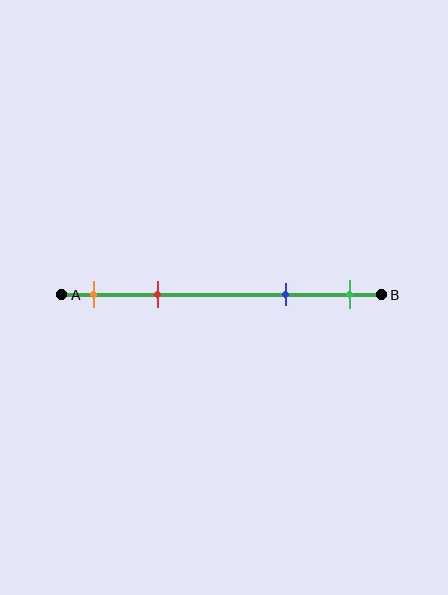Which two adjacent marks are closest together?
The orange and red marks are the closest adjacent pair.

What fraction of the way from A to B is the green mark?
The green mark is approximately 90% (0.9) of the way from A to B.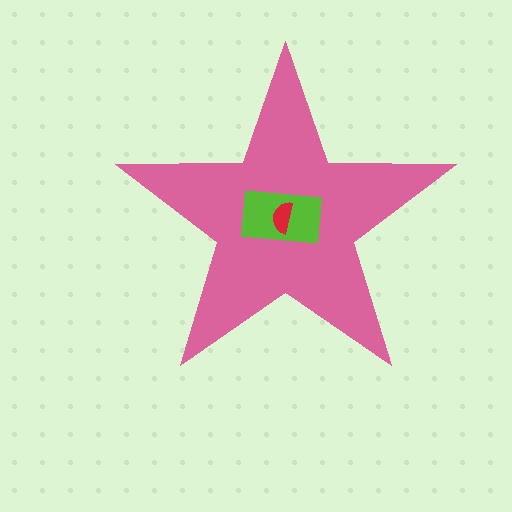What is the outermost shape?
The pink star.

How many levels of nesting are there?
3.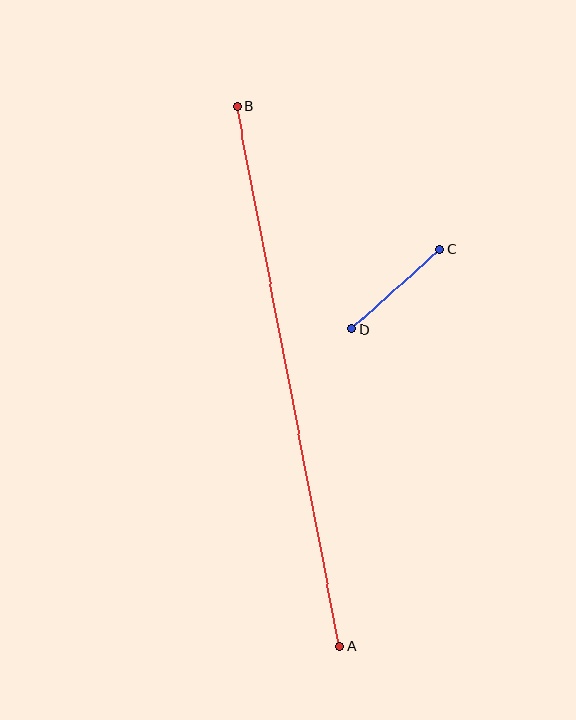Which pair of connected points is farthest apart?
Points A and B are farthest apart.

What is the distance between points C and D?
The distance is approximately 119 pixels.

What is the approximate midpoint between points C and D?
The midpoint is at approximately (396, 289) pixels.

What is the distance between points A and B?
The distance is approximately 551 pixels.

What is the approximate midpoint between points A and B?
The midpoint is at approximately (288, 376) pixels.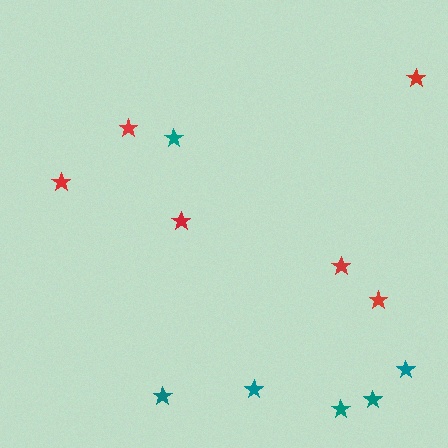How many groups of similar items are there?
There are 2 groups: one group of red stars (6) and one group of teal stars (6).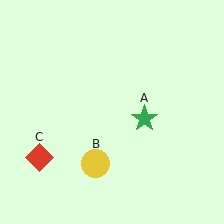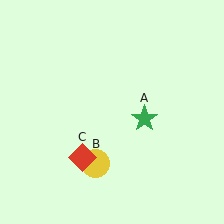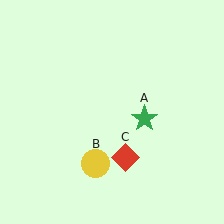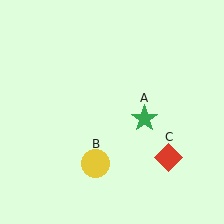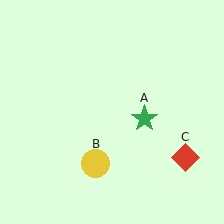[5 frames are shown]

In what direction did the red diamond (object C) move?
The red diamond (object C) moved right.